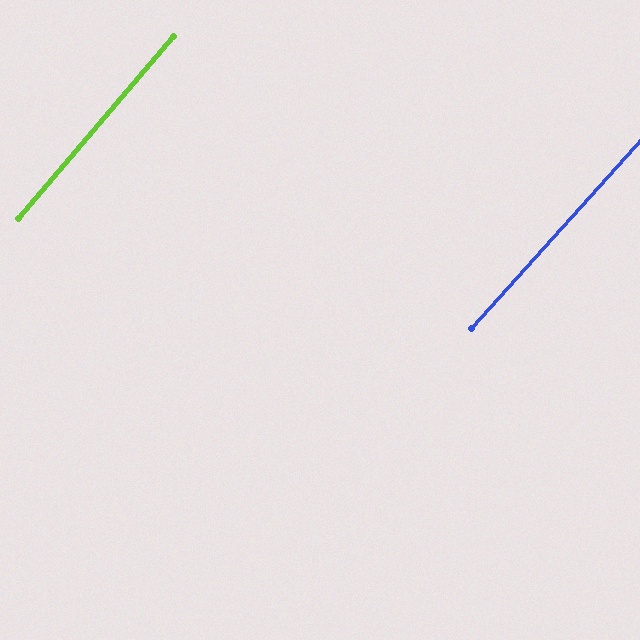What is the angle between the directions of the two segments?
Approximately 2 degrees.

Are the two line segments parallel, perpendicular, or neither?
Parallel — their directions differ by only 1.5°.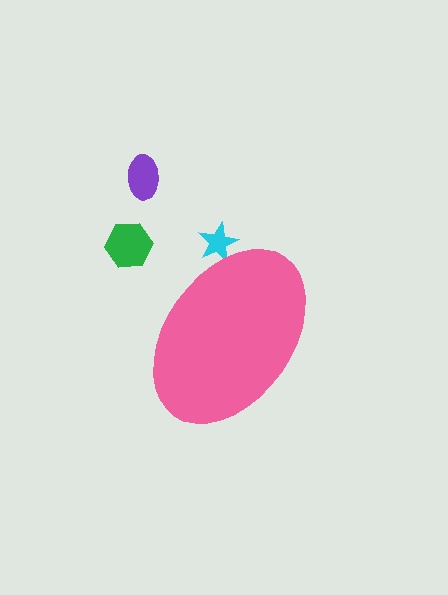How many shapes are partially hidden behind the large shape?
1 shape is partially hidden.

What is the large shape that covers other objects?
A pink ellipse.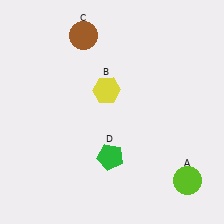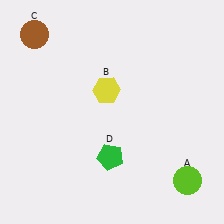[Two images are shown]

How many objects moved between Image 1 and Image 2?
1 object moved between the two images.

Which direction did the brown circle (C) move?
The brown circle (C) moved left.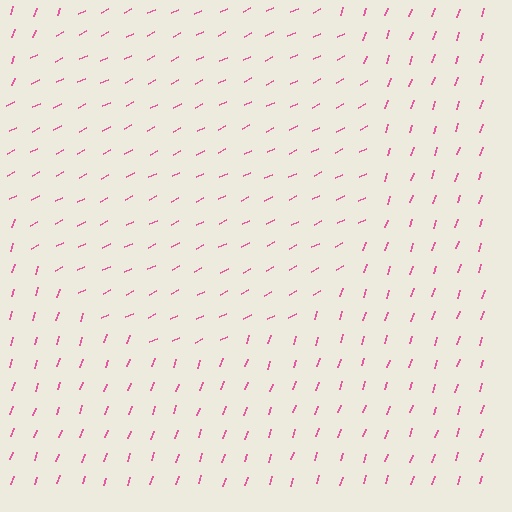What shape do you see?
I see a circle.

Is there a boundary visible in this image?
Yes, there is a texture boundary formed by a change in line orientation.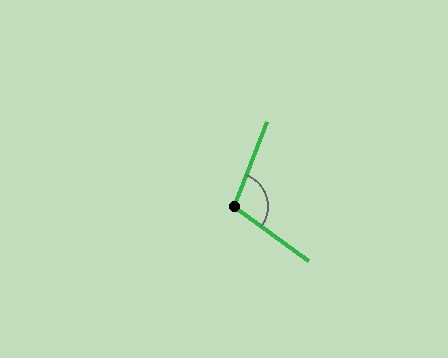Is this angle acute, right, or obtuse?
It is obtuse.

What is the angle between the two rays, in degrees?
Approximately 106 degrees.